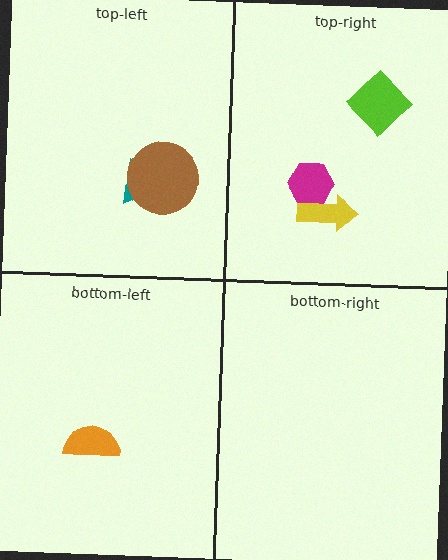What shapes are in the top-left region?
The teal triangle, the brown circle.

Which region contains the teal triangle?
The top-left region.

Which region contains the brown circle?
The top-left region.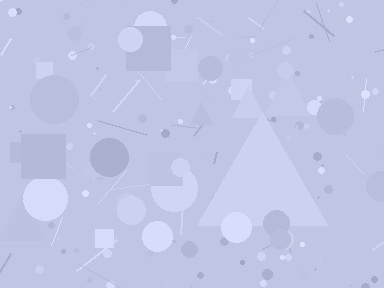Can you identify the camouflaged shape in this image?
The camouflaged shape is a triangle.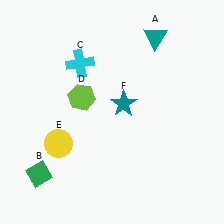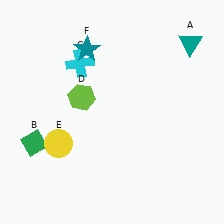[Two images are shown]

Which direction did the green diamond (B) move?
The green diamond (B) moved up.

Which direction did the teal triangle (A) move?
The teal triangle (A) moved right.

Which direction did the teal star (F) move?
The teal star (F) moved up.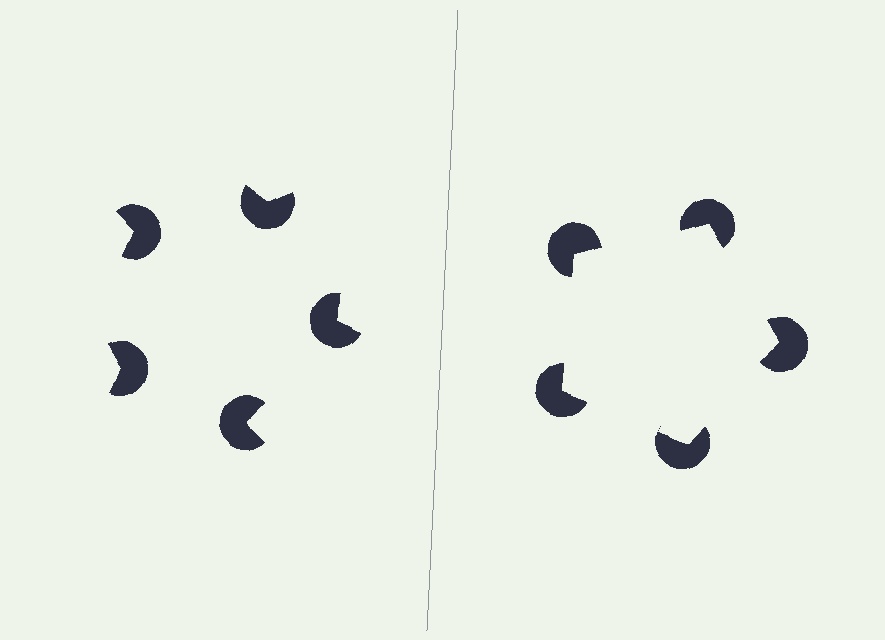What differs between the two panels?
The pac-man discs are positioned identically on both sides; only the wedge orientations differ. On the right they align to a pentagon; on the left they are misaligned.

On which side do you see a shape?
An illusory pentagon appears on the right side. On the left side the wedge cuts are rotated, so no coherent shape forms.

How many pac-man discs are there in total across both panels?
10 — 5 on each side.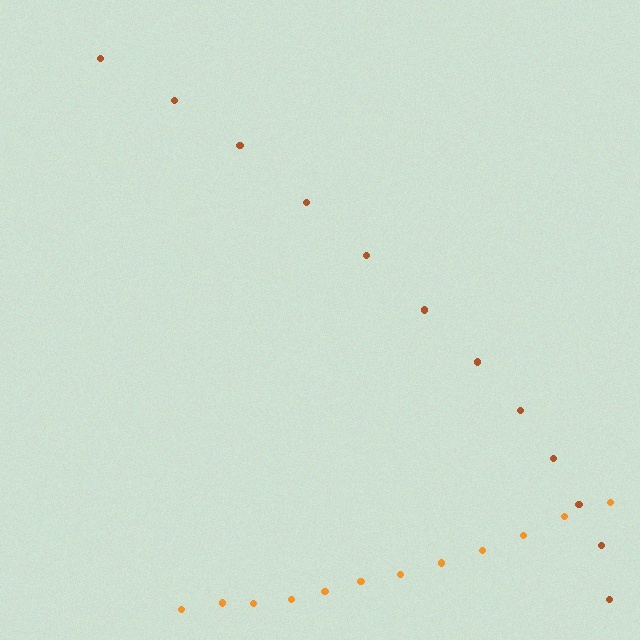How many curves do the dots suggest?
There are 2 distinct paths.